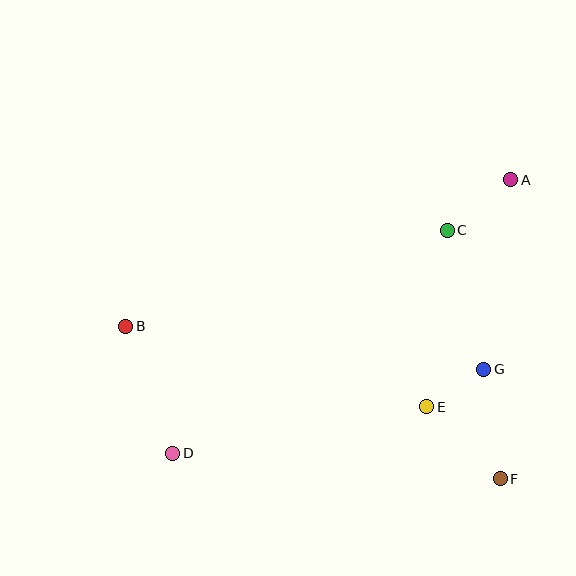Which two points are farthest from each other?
Points A and D are farthest from each other.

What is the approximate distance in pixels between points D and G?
The distance between D and G is approximately 322 pixels.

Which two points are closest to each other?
Points E and G are closest to each other.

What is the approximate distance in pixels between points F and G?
The distance between F and G is approximately 111 pixels.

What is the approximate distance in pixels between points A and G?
The distance between A and G is approximately 191 pixels.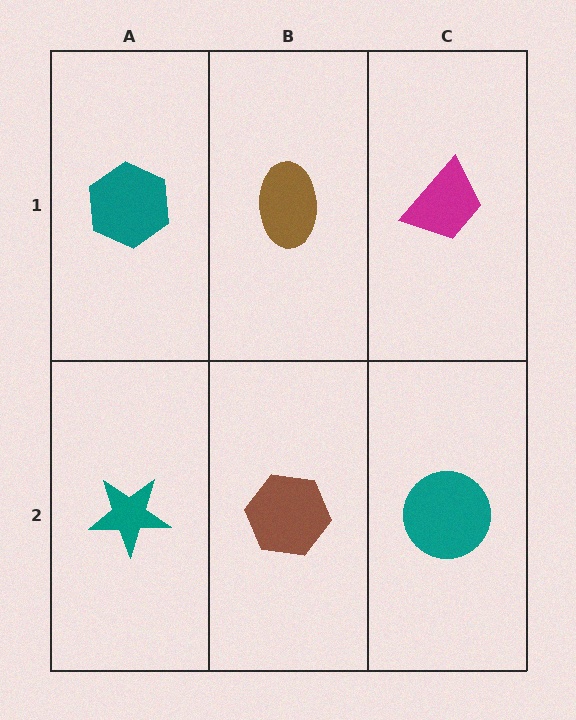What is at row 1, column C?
A magenta trapezoid.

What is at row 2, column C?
A teal circle.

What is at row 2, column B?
A brown hexagon.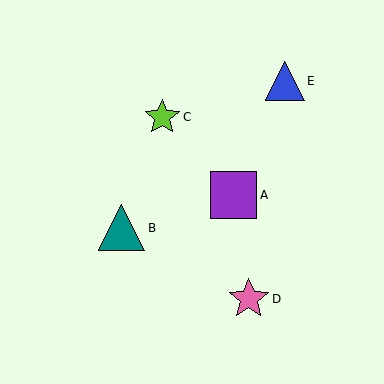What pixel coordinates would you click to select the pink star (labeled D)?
Click at (249, 299) to select the pink star D.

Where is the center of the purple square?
The center of the purple square is at (234, 195).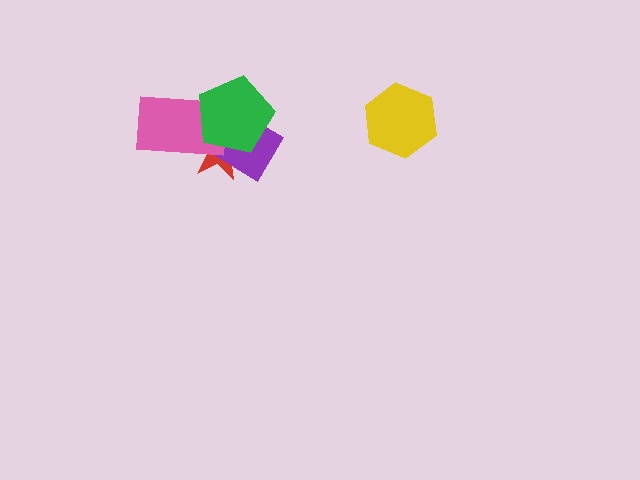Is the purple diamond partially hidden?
Yes, it is partially covered by another shape.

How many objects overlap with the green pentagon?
3 objects overlap with the green pentagon.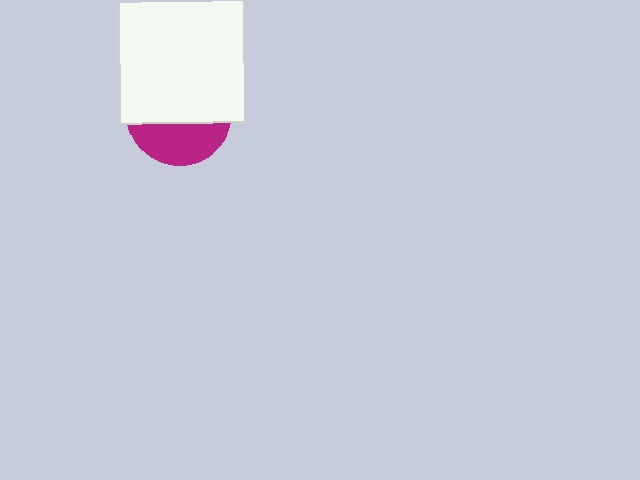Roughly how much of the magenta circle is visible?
A small part of it is visible (roughly 37%).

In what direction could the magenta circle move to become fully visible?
The magenta circle could move down. That would shift it out from behind the white square entirely.